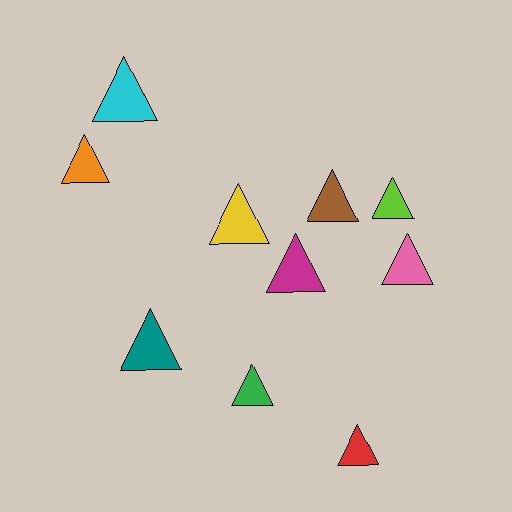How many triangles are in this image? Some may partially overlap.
There are 10 triangles.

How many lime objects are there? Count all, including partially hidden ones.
There is 1 lime object.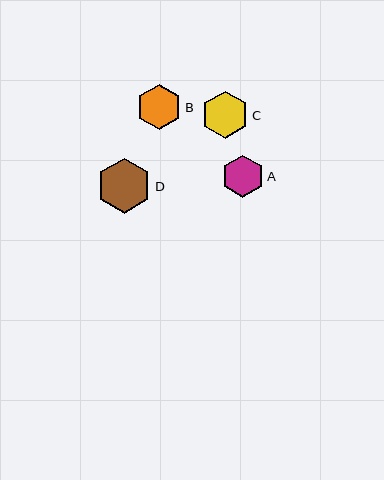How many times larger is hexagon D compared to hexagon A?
Hexagon D is approximately 1.3 times the size of hexagon A.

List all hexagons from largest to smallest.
From largest to smallest: D, C, B, A.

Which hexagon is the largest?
Hexagon D is the largest with a size of approximately 55 pixels.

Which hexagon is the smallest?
Hexagon A is the smallest with a size of approximately 42 pixels.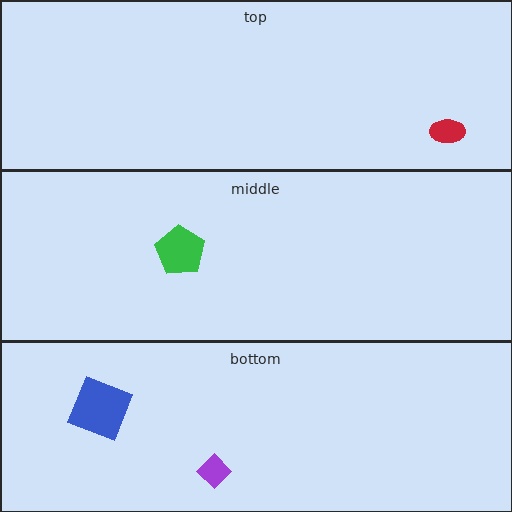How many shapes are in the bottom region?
2.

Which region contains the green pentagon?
The middle region.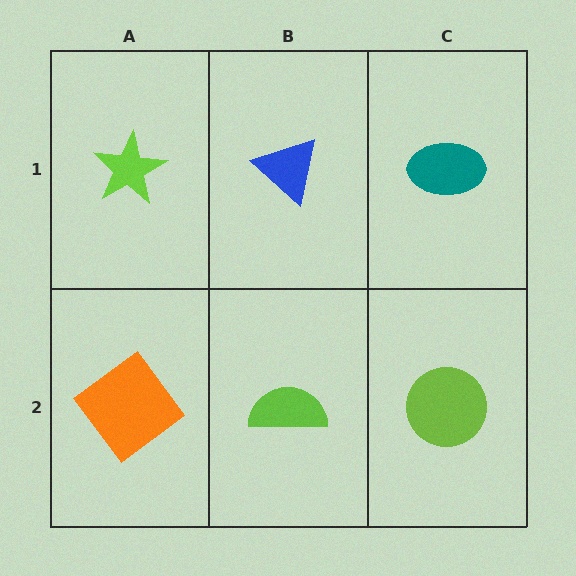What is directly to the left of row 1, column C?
A blue triangle.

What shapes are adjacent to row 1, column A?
An orange diamond (row 2, column A), a blue triangle (row 1, column B).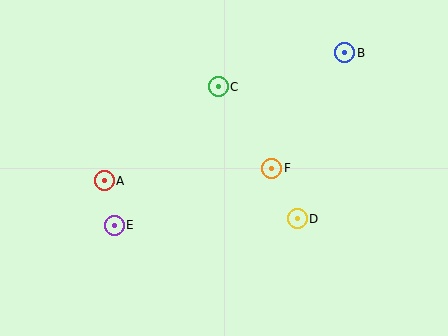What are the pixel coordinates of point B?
Point B is at (345, 53).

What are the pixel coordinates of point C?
Point C is at (218, 87).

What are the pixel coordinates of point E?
Point E is at (114, 225).